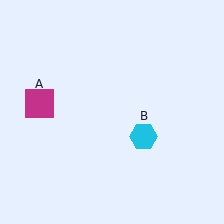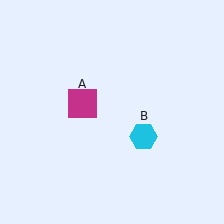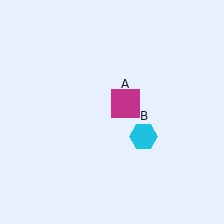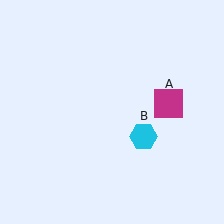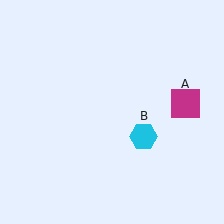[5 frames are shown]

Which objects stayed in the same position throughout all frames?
Cyan hexagon (object B) remained stationary.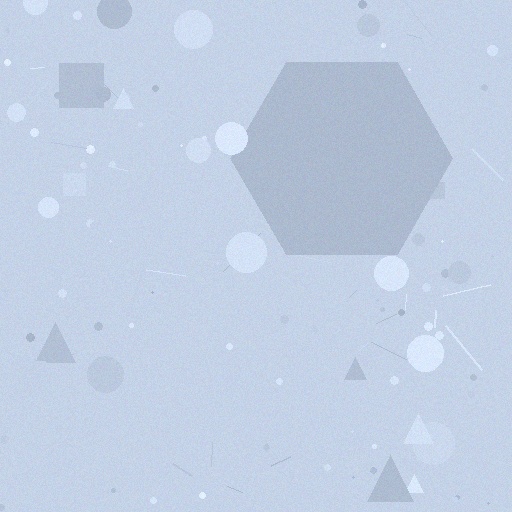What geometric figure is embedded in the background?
A hexagon is embedded in the background.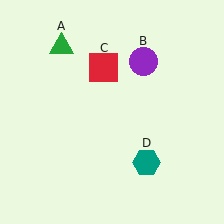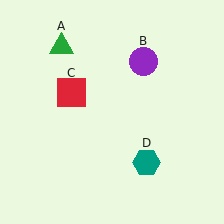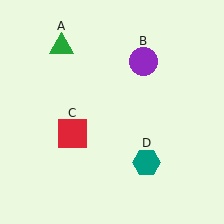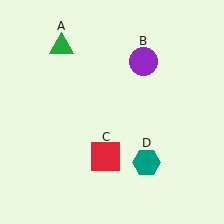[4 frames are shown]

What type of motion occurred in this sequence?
The red square (object C) rotated counterclockwise around the center of the scene.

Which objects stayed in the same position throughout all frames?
Green triangle (object A) and purple circle (object B) and teal hexagon (object D) remained stationary.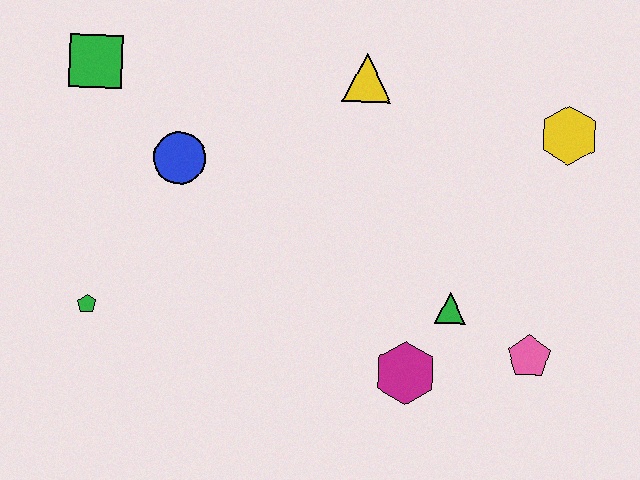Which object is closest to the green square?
The blue circle is closest to the green square.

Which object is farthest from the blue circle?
The pink pentagon is farthest from the blue circle.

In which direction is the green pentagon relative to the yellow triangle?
The green pentagon is to the left of the yellow triangle.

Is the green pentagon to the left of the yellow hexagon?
Yes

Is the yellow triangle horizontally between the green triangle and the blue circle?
Yes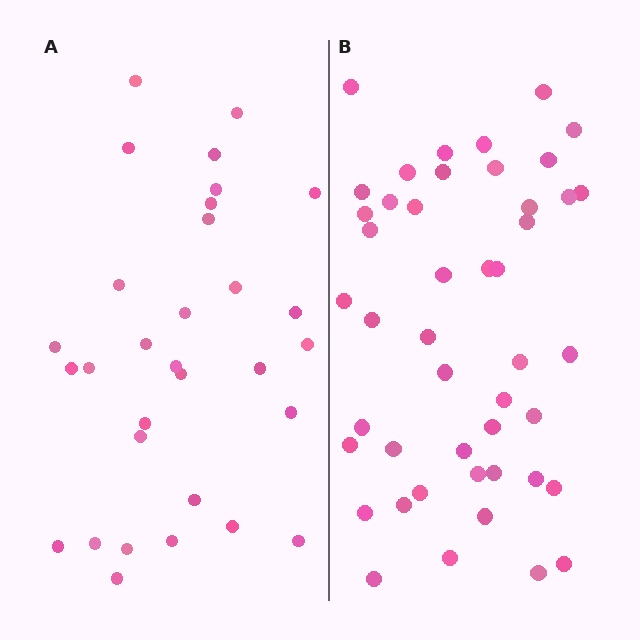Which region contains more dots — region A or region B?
Region B (the right region) has more dots.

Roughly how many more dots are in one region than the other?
Region B has approximately 15 more dots than region A.